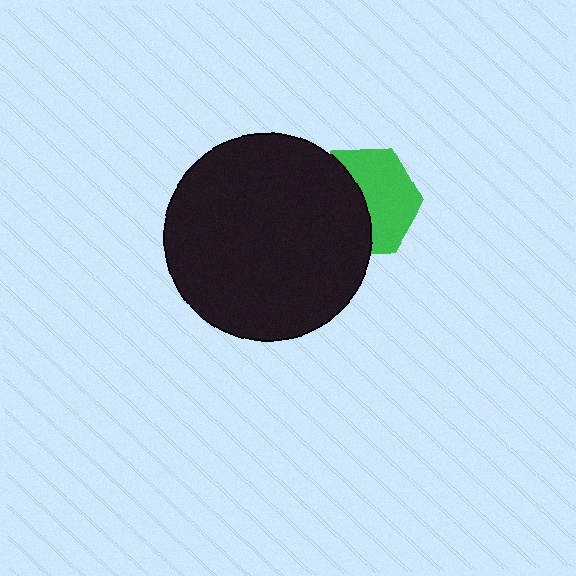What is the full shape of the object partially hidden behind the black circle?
The partially hidden object is a green hexagon.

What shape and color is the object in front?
The object in front is a black circle.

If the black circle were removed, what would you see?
You would see the complete green hexagon.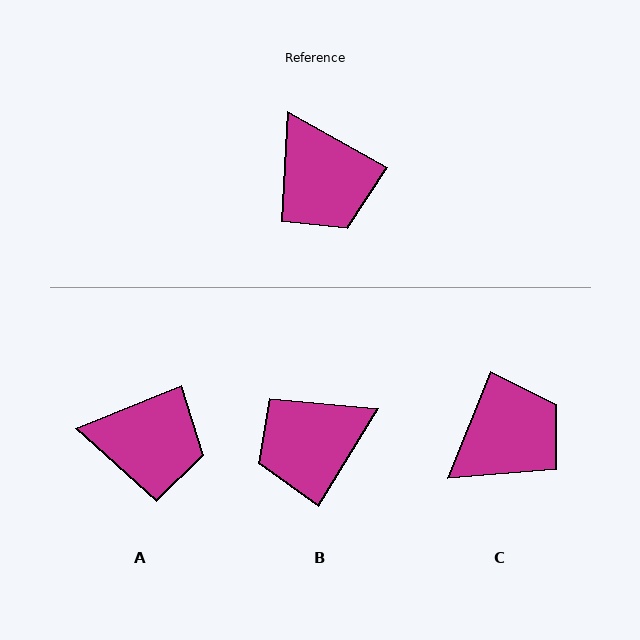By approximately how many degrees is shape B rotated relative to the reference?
Approximately 92 degrees clockwise.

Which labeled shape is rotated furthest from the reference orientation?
C, about 97 degrees away.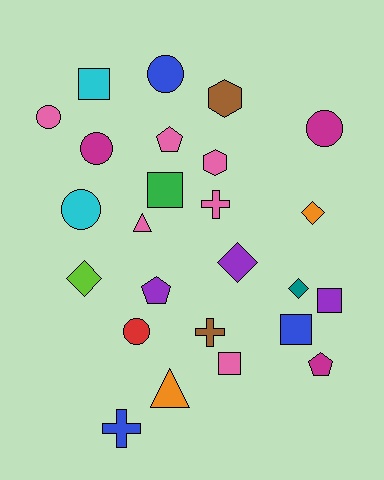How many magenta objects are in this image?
There are 3 magenta objects.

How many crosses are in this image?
There are 3 crosses.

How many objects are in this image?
There are 25 objects.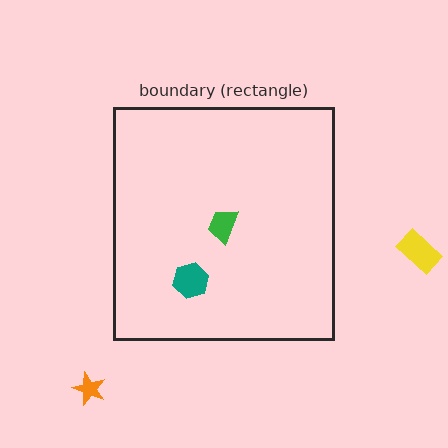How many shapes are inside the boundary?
2 inside, 2 outside.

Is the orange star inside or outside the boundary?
Outside.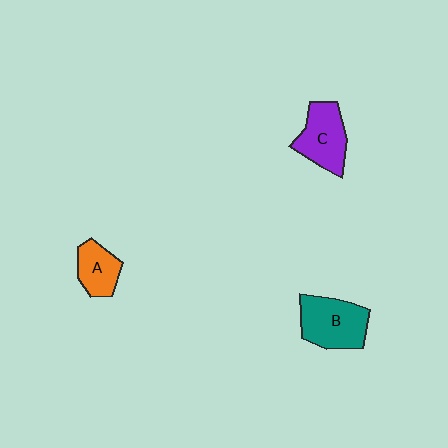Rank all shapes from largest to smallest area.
From largest to smallest: B (teal), C (purple), A (orange).